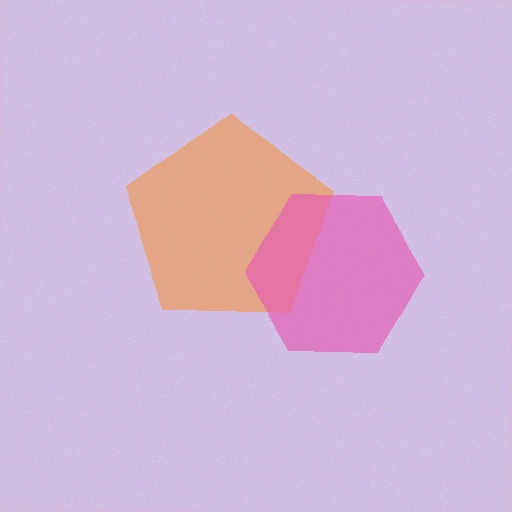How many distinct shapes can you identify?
There are 2 distinct shapes: an orange pentagon, a pink hexagon.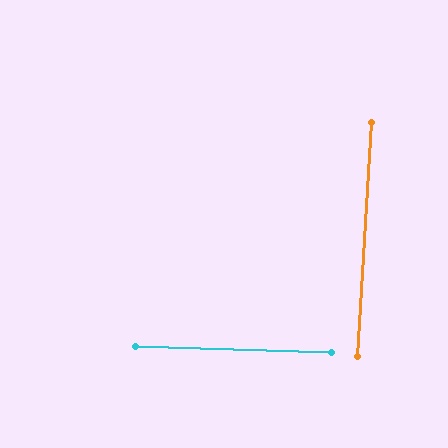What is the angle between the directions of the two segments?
Approximately 88 degrees.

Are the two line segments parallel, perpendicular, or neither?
Perpendicular — they meet at approximately 88°.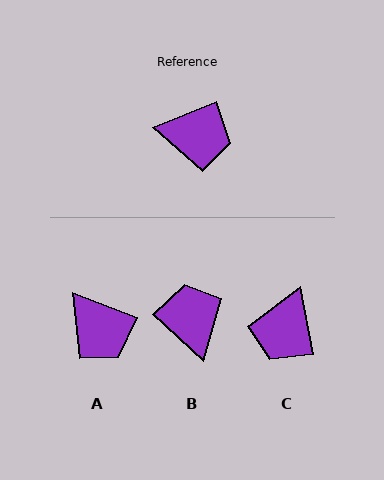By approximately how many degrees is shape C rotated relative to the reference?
Approximately 102 degrees clockwise.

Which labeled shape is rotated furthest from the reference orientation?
B, about 115 degrees away.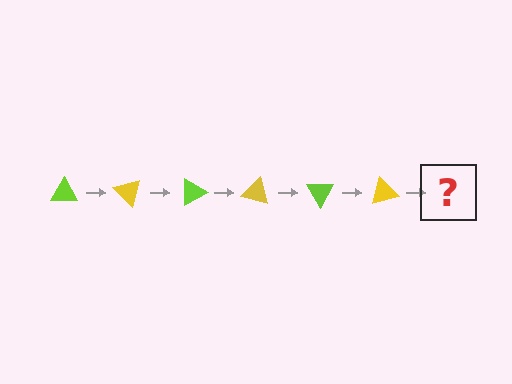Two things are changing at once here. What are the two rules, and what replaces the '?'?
The two rules are that it rotates 45 degrees each step and the color cycles through lime and yellow. The '?' should be a lime triangle, rotated 270 degrees from the start.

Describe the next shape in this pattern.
It should be a lime triangle, rotated 270 degrees from the start.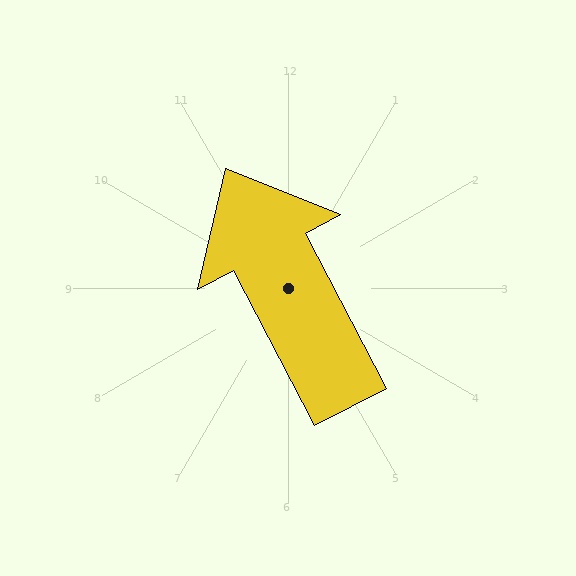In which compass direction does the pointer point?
Northwest.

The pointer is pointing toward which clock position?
Roughly 11 o'clock.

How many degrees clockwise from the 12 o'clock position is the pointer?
Approximately 332 degrees.